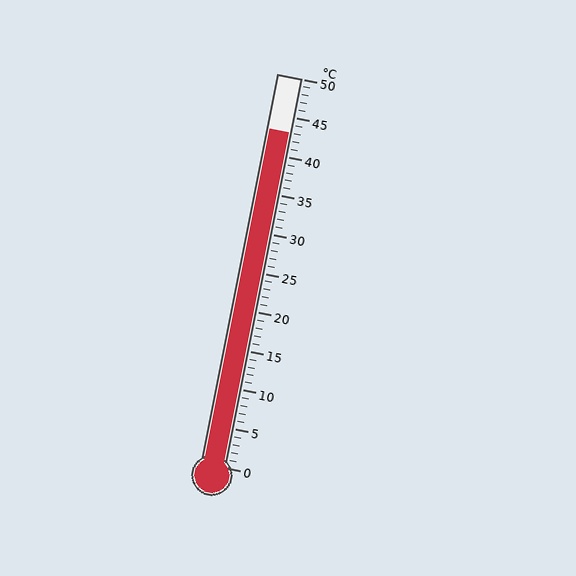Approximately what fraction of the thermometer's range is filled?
The thermometer is filled to approximately 85% of its range.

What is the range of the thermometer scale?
The thermometer scale ranges from 0°C to 50°C.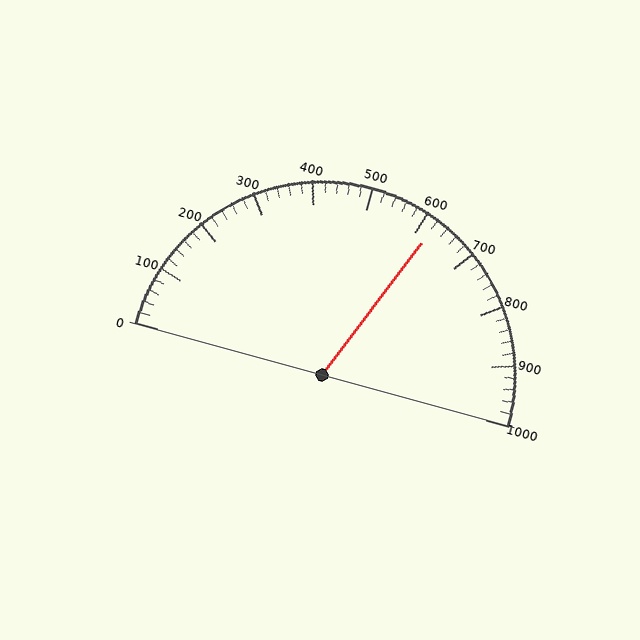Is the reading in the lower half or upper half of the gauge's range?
The reading is in the upper half of the range (0 to 1000).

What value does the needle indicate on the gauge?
The needle indicates approximately 620.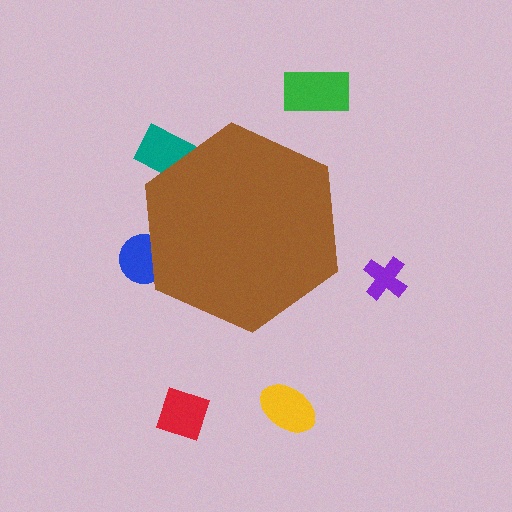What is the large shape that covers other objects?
A brown hexagon.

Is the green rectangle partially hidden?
No, the green rectangle is fully visible.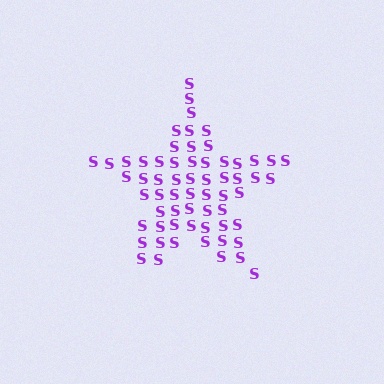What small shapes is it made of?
It is made of small letter S's.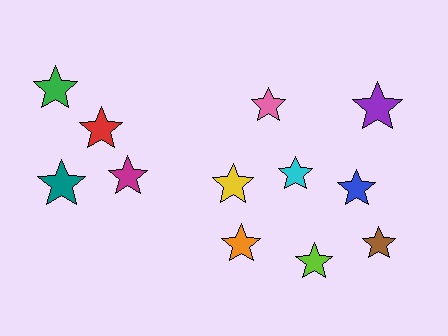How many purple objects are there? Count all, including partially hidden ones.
There is 1 purple object.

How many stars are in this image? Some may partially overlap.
There are 12 stars.